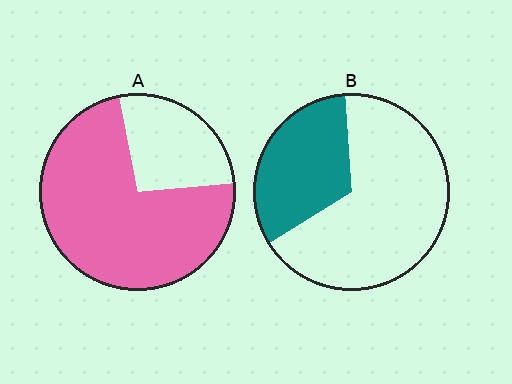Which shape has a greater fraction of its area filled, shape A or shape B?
Shape A.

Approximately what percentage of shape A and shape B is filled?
A is approximately 75% and B is approximately 35%.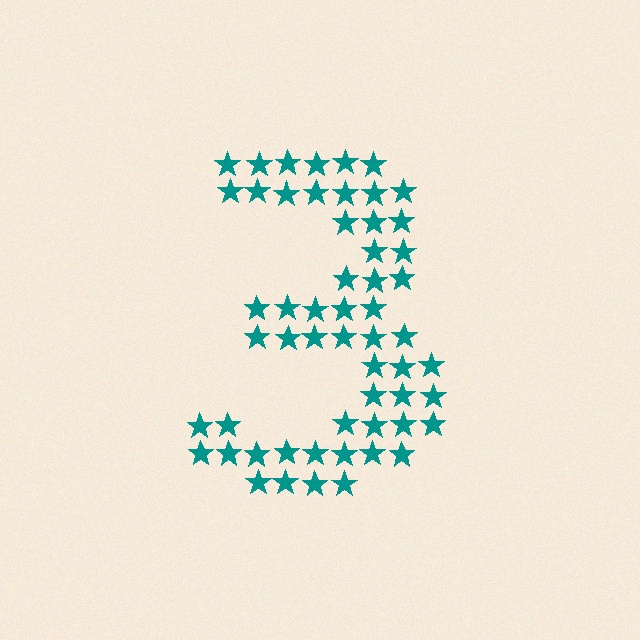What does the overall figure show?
The overall figure shows the digit 3.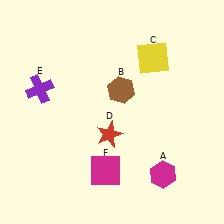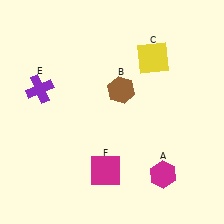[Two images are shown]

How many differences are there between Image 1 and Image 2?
There is 1 difference between the two images.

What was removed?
The red star (D) was removed in Image 2.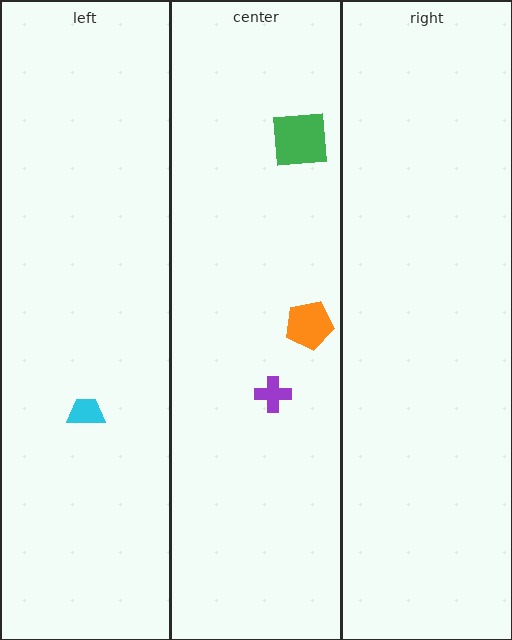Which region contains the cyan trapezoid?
The left region.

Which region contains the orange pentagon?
The center region.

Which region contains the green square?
The center region.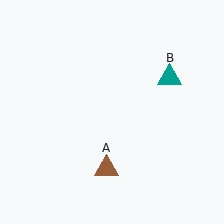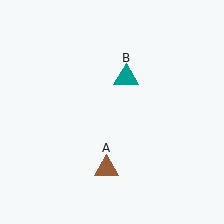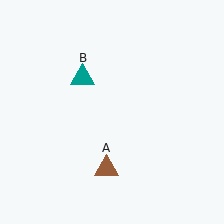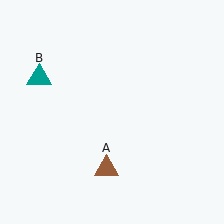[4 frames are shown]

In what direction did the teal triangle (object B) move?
The teal triangle (object B) moved left.